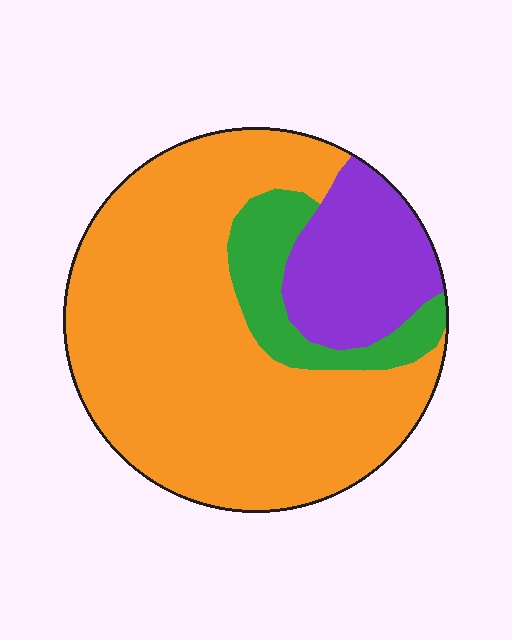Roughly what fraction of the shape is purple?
Purple takes up about one sixth (1/6) of the shape.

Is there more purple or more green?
Purple.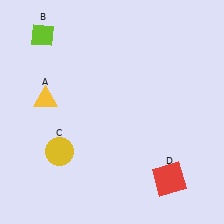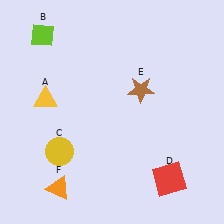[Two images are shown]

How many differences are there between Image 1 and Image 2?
There are 2 differences between the two images.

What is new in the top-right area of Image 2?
A brown star (E) was added in the top-right area of Image 2.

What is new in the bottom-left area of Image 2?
An orange triangle (F) was added in the bottom-left area of Image 2.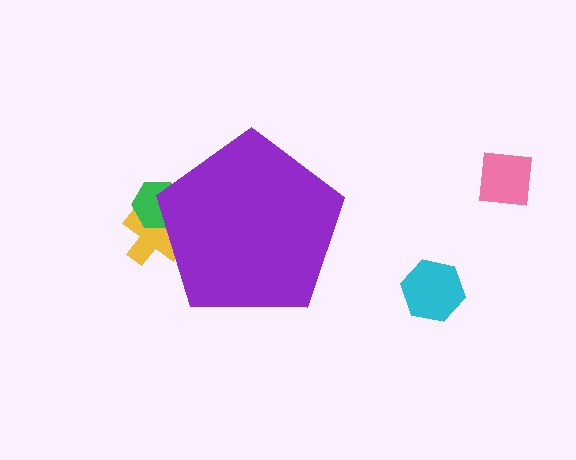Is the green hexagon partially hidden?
Yes, the green hexagon is partially hidden behind the purple pentagon.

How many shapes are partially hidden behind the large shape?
2 shapes are partially hidden.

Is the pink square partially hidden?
No, the pink square is fully visible.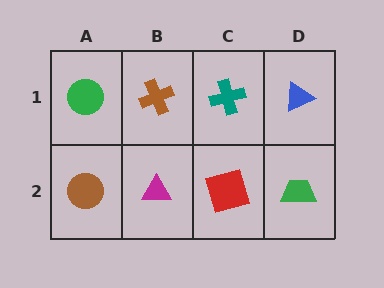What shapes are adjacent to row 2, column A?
A green circle (row 1, column A), a magenta triangle (row 2, column B).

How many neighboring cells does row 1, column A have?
2.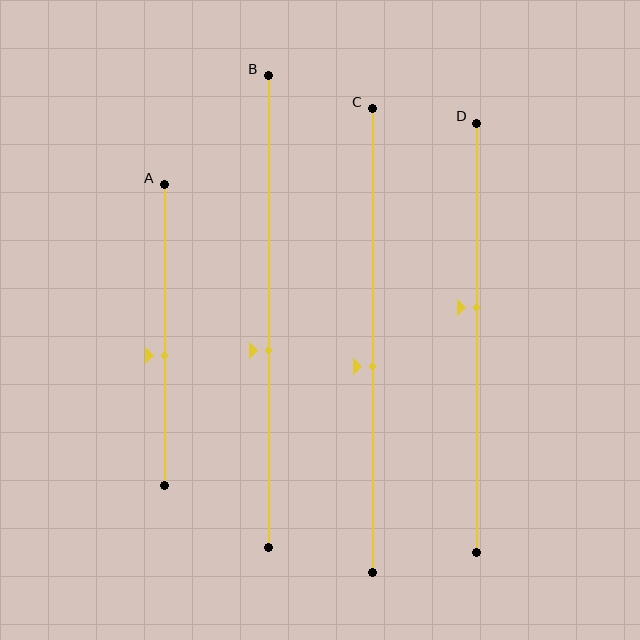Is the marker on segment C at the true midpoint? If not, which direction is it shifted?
No, the marker on segment C is shifted downward by about 5% of the segment length.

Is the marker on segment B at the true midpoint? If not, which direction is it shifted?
No, the marker on segment B is shifted downward by about 8% of the segment length.